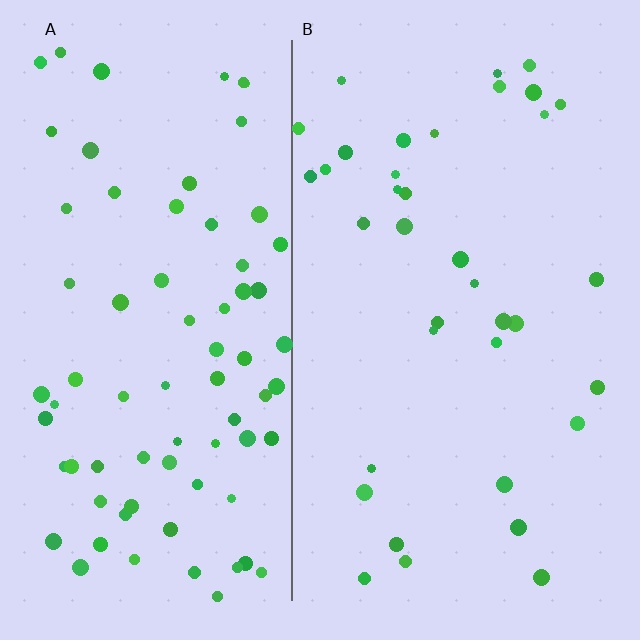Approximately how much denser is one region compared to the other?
Approximately 2.1× — region A over region B.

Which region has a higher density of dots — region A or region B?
A (the left).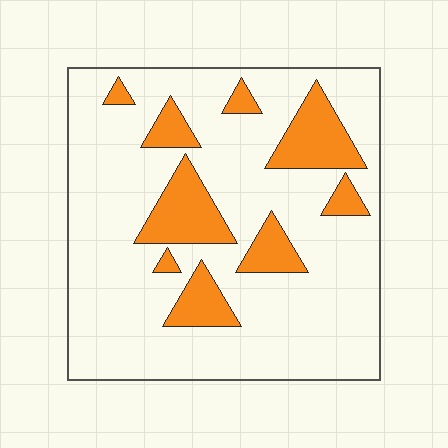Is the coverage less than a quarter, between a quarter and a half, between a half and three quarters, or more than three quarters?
Less than a quarter.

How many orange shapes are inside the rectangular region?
9.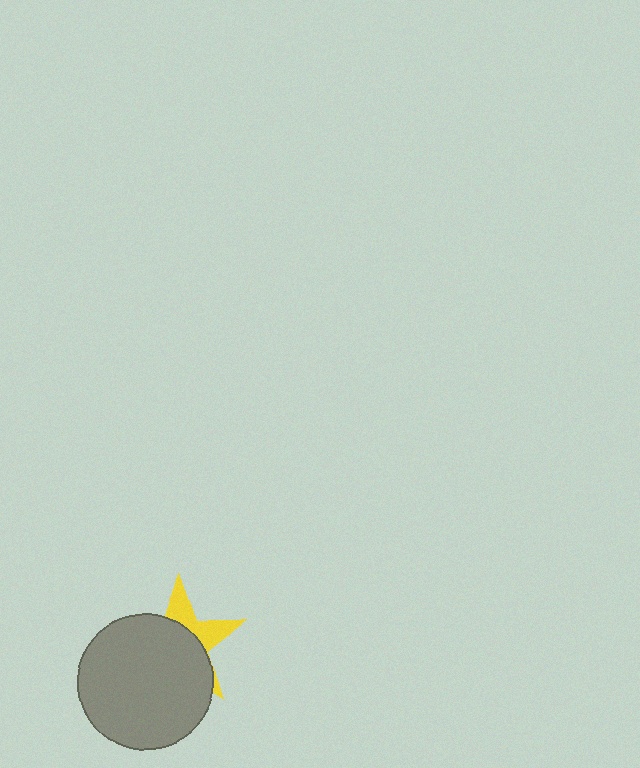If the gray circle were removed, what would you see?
You would see the complete yellow star.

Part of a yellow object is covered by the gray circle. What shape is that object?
It is a star.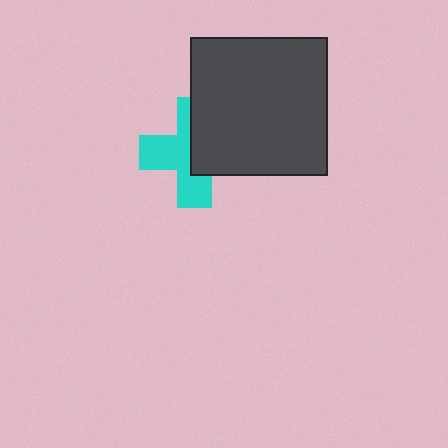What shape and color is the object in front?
The object in front is a dark gray square.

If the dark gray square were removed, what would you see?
You would see the complete cyan cross.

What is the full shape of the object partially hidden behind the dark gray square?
The partially hidden object is a cyan cross.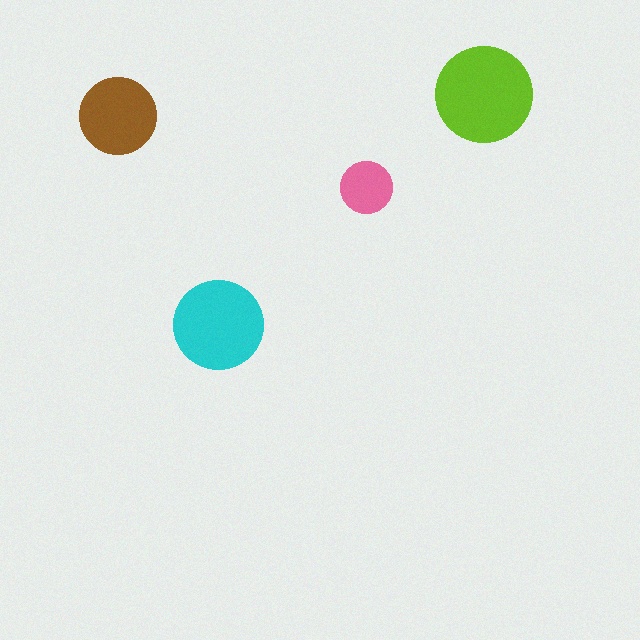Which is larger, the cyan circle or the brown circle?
The cyan one.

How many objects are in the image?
There are 4 objects in the image.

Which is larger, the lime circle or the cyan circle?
The lime one.